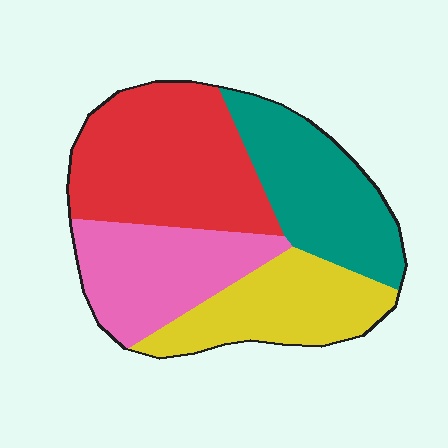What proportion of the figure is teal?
Teal covers 24% of the figure.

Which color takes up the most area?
Red, at roughly 35%.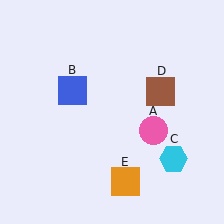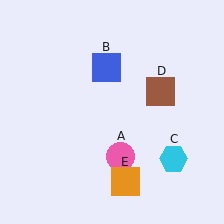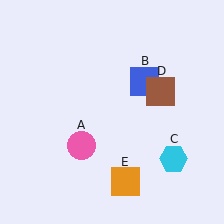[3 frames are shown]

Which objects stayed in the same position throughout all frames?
Cyan hexagon (object C) and brown square (object D) and orange square (object E) remained stationary.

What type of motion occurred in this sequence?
The pink circle (object A), blue square (object B) rotated clockwise around the center of the scene.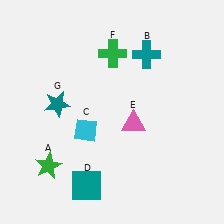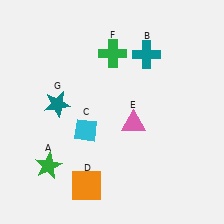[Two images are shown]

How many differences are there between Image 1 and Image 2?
There is 1 difference between the two images.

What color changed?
The square (D) changed from teal in Image 1 to orange in Image 2.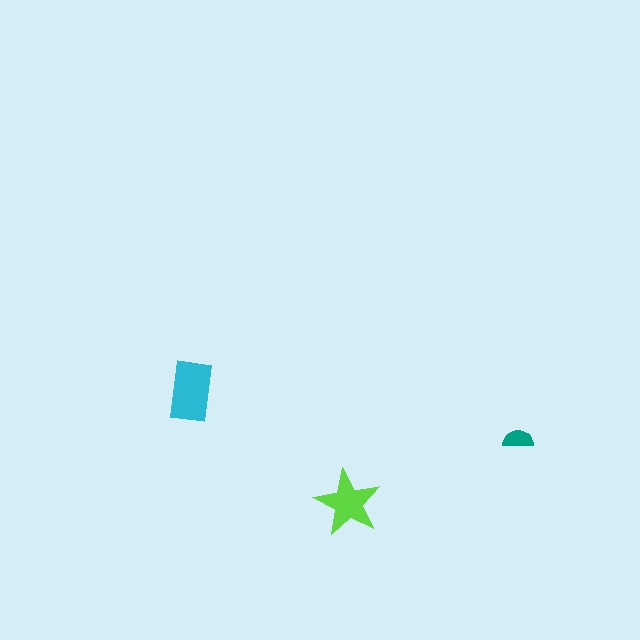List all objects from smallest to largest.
The teal semicircle, the lime star, the cyan rectangle.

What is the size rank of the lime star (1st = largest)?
2nd.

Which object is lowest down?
The lime star is bottommost.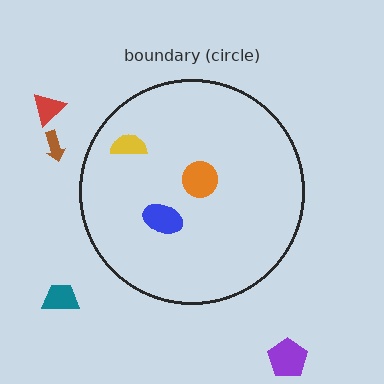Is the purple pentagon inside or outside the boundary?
Outside.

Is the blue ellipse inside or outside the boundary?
Inside.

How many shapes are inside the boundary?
3 inside, 4 outside.